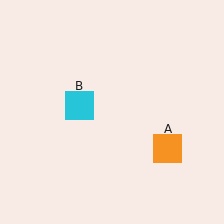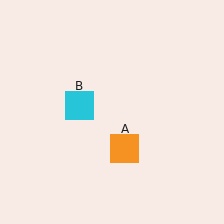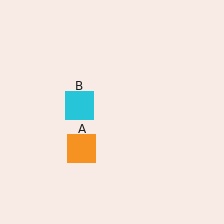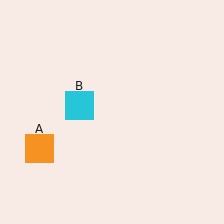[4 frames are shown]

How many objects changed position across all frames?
1 object changed position: orange square (object A).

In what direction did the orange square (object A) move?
The orange square (object A) moved left.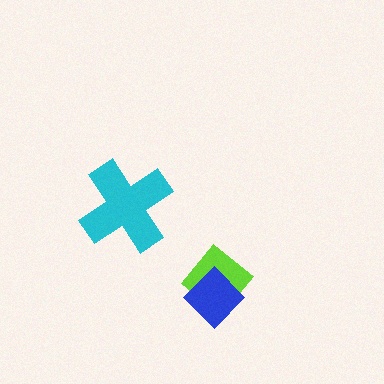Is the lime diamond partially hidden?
Yes, it is partially covered by another shape.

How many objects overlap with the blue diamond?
1 object overlaps with the blue diamond.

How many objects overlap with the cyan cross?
0 objects overlap with the cyan cross.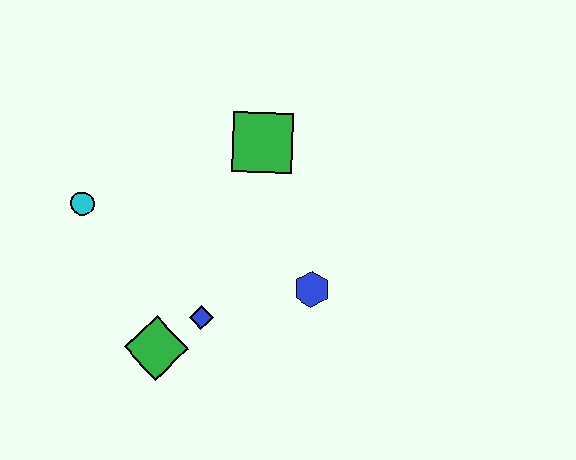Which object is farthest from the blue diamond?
The green square is farthest from the blue diamond.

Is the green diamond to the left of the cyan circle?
No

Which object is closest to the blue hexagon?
The blue diamond is closest to the blue hexagon.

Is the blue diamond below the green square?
Yes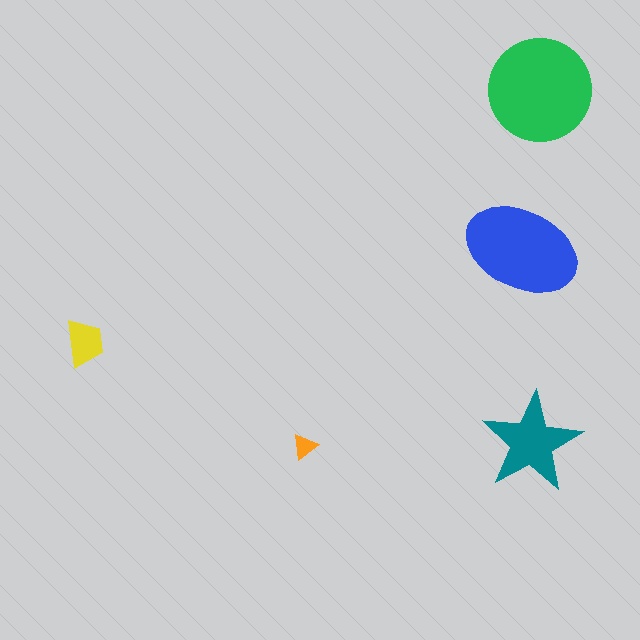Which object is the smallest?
The orange triangle.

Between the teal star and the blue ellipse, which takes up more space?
The blue ellipse.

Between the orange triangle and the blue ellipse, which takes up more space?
The blue ellipse.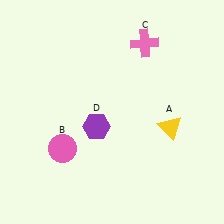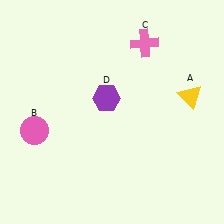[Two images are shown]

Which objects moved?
The objects that moved are: the yellow triangle (A), the pink circle (B), the purple hexagon (D).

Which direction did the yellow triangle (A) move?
The yellow triangle (A) moved up.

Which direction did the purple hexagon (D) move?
The purple hexagon (D) moved up.